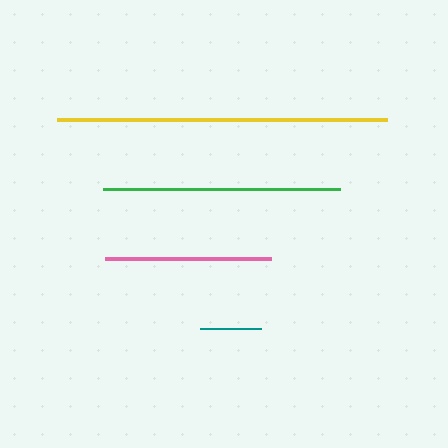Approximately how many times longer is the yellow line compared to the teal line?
The yellow line is approximately 5.4 times the length of the teal line.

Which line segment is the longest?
The yellow line is the longest at approximately 330 pixels.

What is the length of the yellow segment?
The yellow segment is approximately 330 pixels long.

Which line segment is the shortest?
The teal line is the shortest at approximately 61 pixels.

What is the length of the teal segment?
The teal segment is approximately 61 pixels long.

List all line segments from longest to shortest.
From longest to shortest: yellow, green, pink, teal.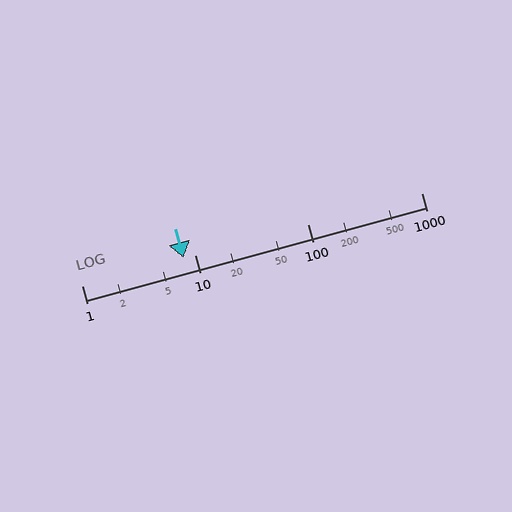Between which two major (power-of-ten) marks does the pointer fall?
The pointer is between 1 and 10.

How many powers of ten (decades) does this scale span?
The scale spans 3 decades, from 1 to 1000.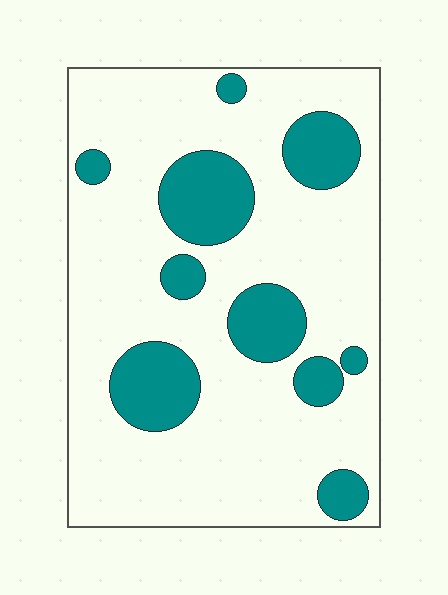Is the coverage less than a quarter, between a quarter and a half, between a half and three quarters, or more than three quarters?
Less than a quarter.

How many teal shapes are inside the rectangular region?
10.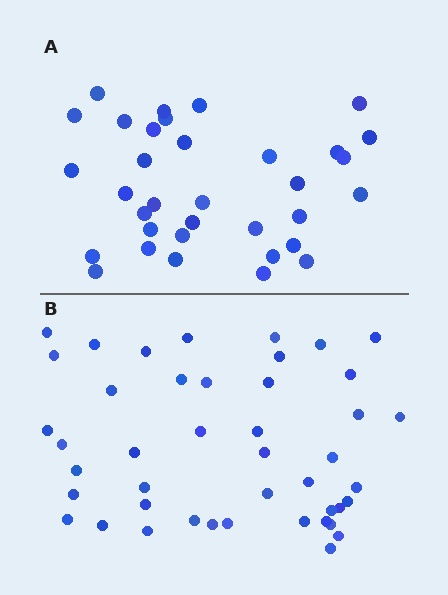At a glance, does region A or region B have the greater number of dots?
Region B (the bottom region) has more dots.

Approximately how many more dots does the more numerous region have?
Region B has roughly 10 or so more dots than region A.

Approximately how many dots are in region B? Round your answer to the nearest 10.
About 40 dots. (The exact count is 44, which rounds to 40.)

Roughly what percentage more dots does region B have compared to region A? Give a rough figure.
About 30% more.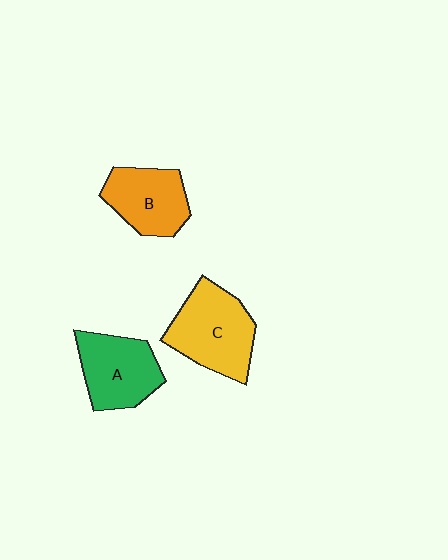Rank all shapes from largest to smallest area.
From largest to smallest: C (yellow), A (green), B (orange).